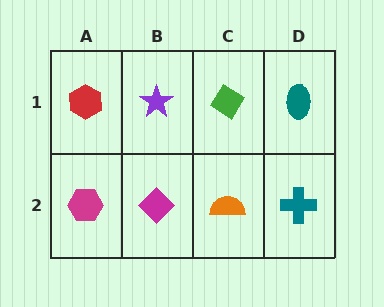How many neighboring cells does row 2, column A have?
2.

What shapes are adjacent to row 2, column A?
A red hexagon (row 1, column A), a magenta diamond (row 2, column B).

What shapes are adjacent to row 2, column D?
A teal ellipse (row 1, column D), an orange semicircle (row 2, column C).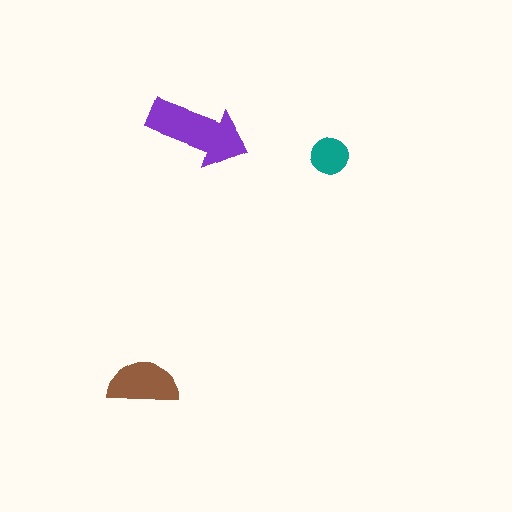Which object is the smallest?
The teal circle.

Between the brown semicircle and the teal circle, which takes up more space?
The brown semicircle.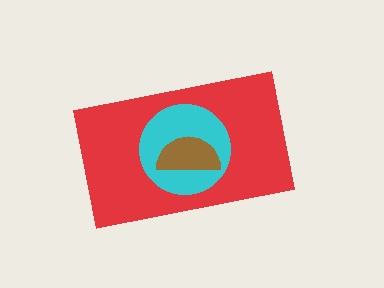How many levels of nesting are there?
3.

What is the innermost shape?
The brown semicircle.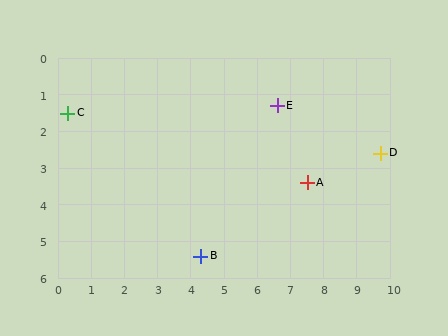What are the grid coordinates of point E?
Point E is at approximately (6.6, 1.3).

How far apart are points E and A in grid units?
Points E and A are about 2.3 grid units apart.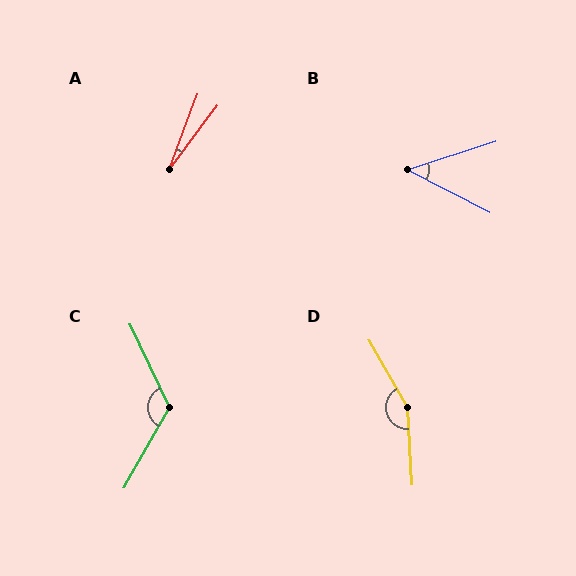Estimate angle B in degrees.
Approximately 45 degrees.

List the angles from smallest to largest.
A (16°), B (45°), C (126°), D (153°).